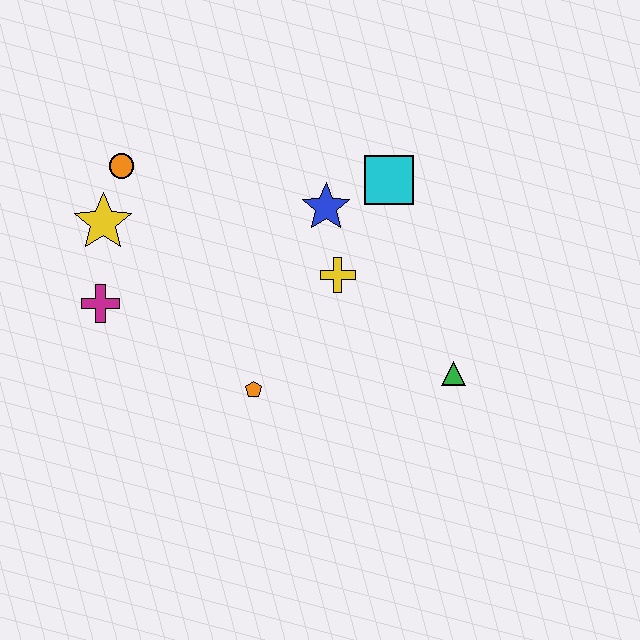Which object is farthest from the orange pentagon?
The orange circle is farthest from the orange pentagon.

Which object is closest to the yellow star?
The orange circle is closest to the yellow star.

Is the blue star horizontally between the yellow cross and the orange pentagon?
Yes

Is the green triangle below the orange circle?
Yes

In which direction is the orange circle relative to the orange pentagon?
The orange circle is above the orange pentagon.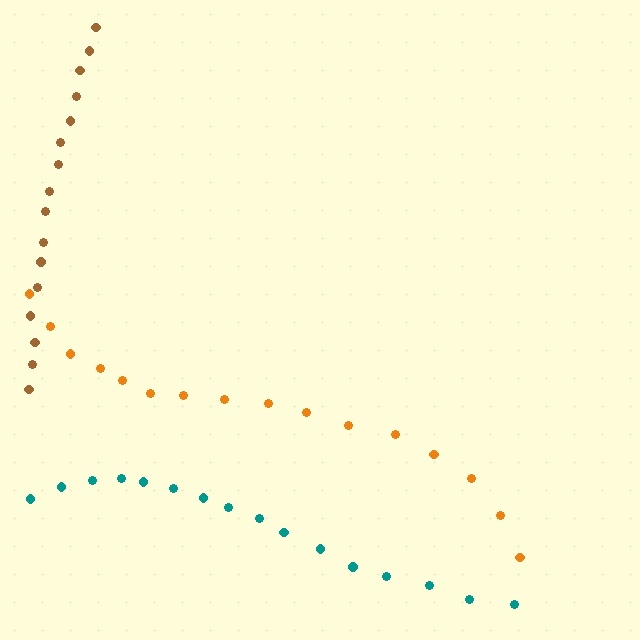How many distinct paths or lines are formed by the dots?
There are 3 distinct paths.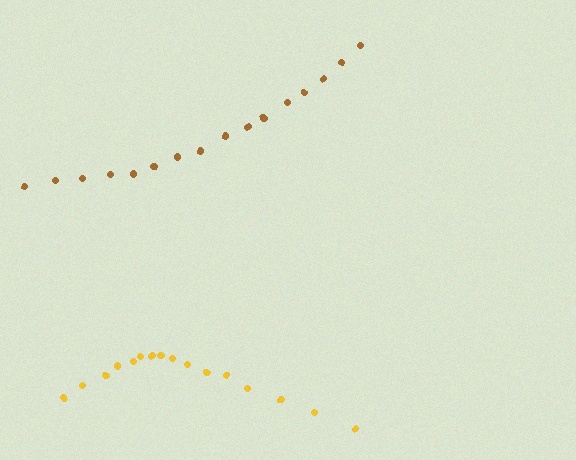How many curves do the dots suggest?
There are 2 distinct paths.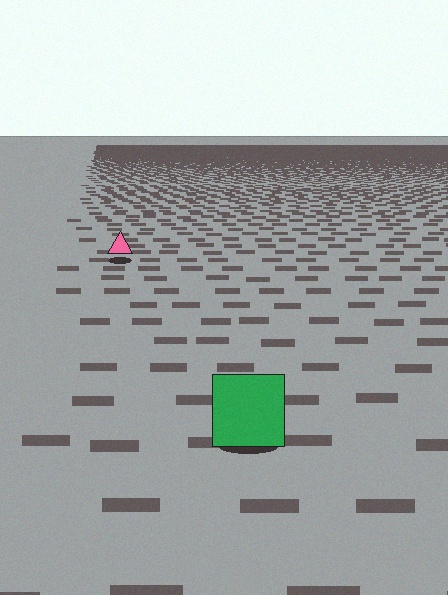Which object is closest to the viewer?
The green square is closest. The texture marks near it are larger and more spread out.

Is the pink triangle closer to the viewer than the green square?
No. The green square is closer — you can tell from the texture gradient: the ground texture is coarser near it.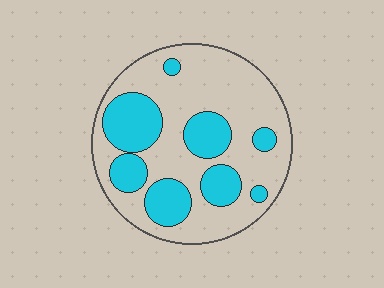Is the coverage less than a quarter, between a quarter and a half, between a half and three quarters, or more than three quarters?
Between a quarter and a half.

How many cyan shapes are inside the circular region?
8.